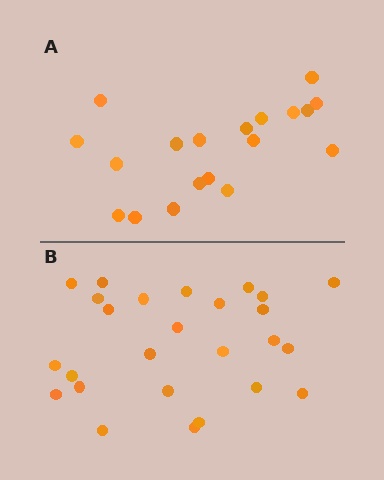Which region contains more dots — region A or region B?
Region B (the bottom region) has more dots.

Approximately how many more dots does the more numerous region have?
Region B has roughly 8 or so more dots than region A.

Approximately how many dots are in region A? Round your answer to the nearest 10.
About 20 dots. (The exact count is 19, which rounds to 20.)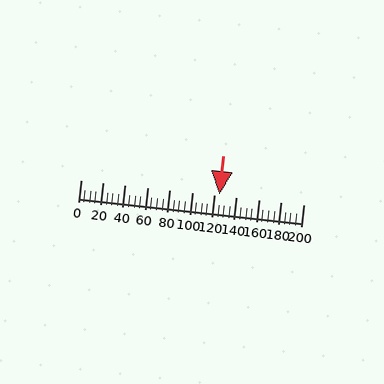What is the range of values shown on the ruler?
The ruler shows values from 0 to 200.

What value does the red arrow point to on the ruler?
The red arrow points to approximately 124.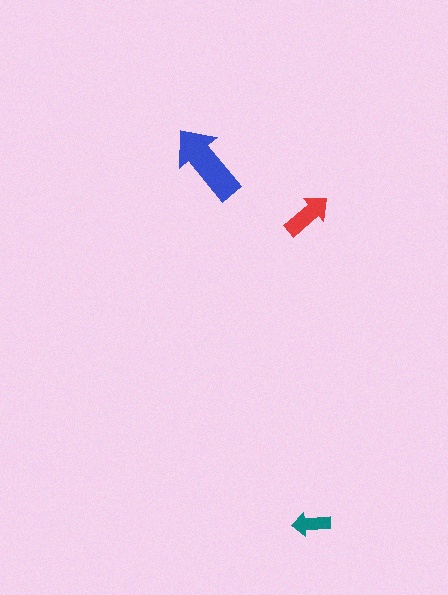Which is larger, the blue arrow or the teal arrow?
The blue one.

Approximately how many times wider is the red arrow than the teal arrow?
About 1.5 times wider.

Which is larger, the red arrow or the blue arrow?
The blue one.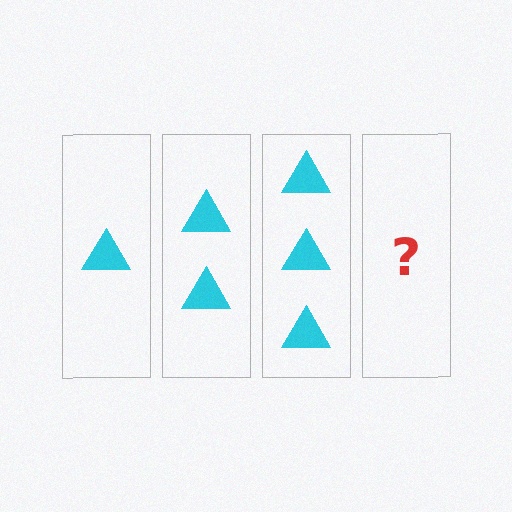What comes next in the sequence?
The next element should be 4 triangles.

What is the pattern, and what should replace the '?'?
The pattern is that each step adds one more triangle. The '?' should be 4 triangles.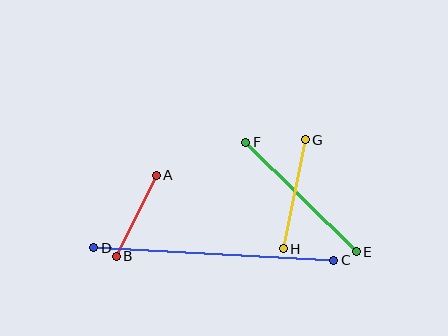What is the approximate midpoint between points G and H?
The midpoint is at approximately (294, 194) pixels.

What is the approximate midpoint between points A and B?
The midpoint is at approximately (136, 216) pixels.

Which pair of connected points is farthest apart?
Points C and D are farthest apart.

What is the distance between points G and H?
The distance is approximately 111 pixels.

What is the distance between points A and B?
The distance is approximately 90 pixels.